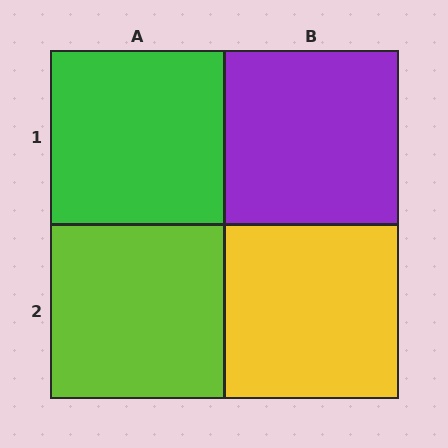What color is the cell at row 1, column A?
Green.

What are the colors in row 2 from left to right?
Lime, yellow.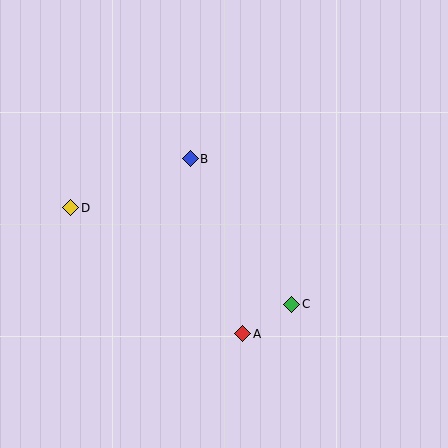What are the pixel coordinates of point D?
Point D is at (71, 208).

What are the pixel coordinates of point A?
Point A is at (243, 334).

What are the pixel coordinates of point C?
Point C is at (292, 304).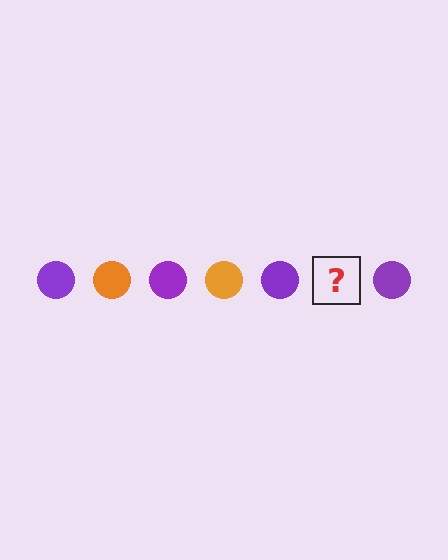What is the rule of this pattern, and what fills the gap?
The rule is that the pattern cycles through purple, orange circles. The gap should be filled with an orange circle.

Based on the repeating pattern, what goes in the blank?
The blank should be an orange circle.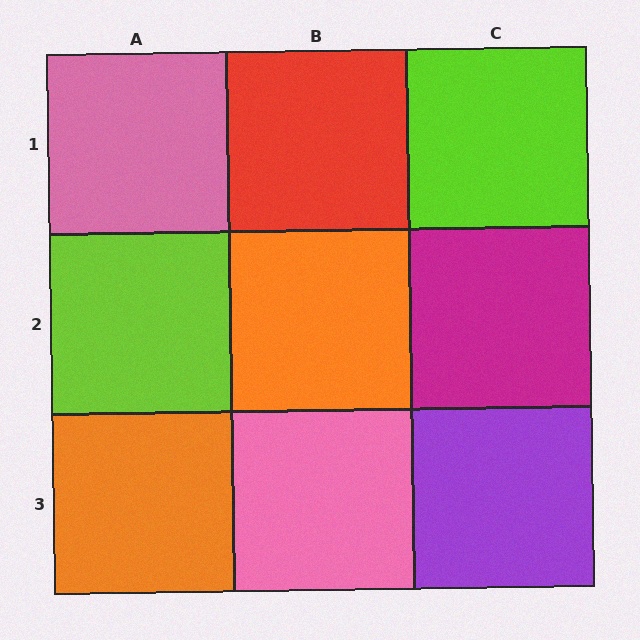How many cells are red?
1 cell is red.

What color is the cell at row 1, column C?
Lime.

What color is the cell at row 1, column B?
Red.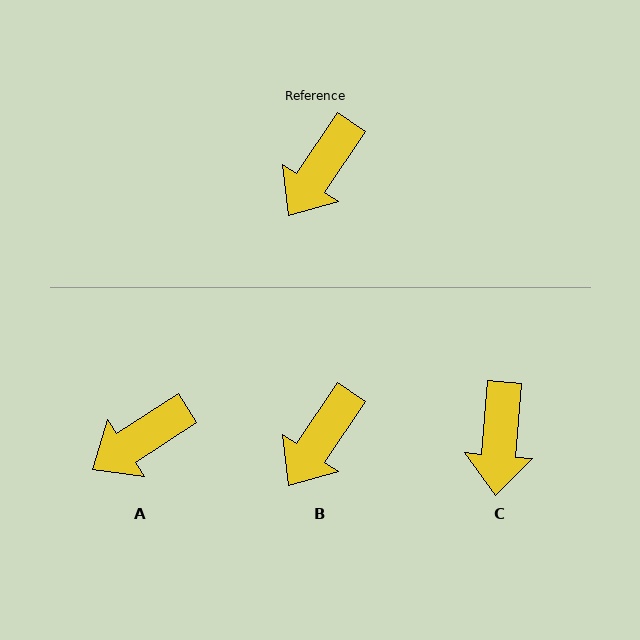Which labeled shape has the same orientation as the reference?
B.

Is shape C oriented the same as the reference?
No, it is off by about 29 degrees.